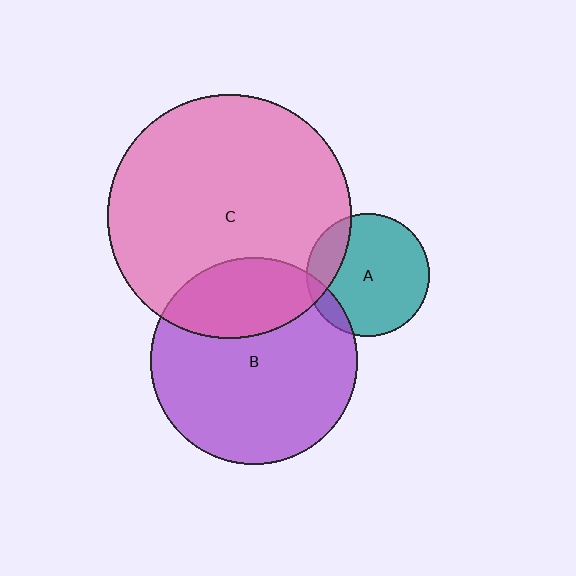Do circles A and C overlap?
Yes.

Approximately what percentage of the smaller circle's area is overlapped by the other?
Approximately 20%.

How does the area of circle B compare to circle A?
Approximately 2.8 times.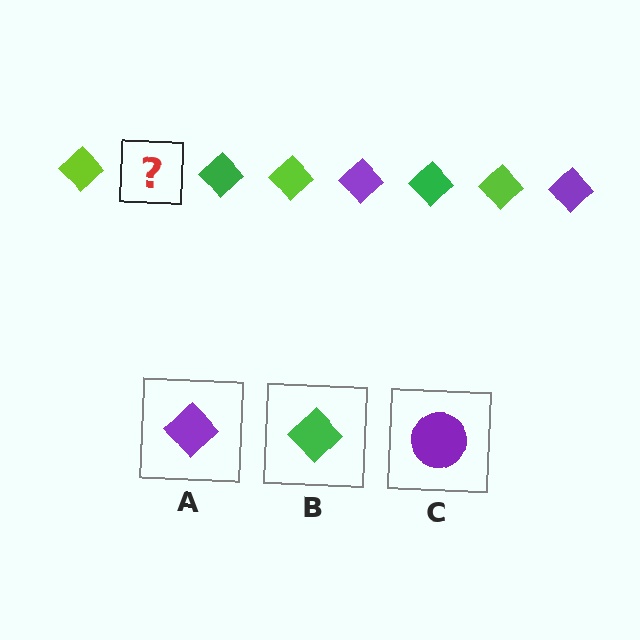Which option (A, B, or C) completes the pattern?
A.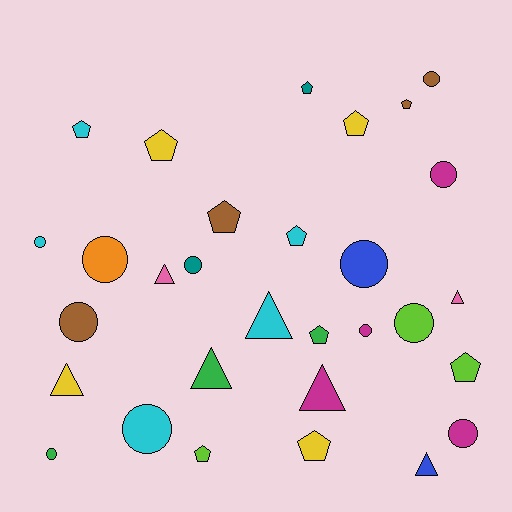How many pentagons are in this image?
There are 11 pentagons.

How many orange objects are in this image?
There is 1 orange object.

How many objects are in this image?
There are 30 objects.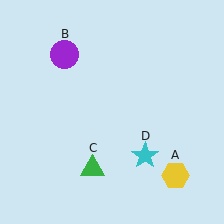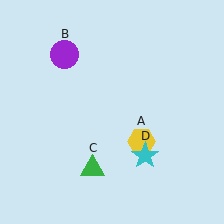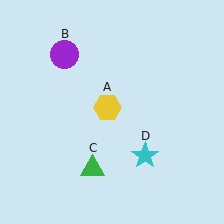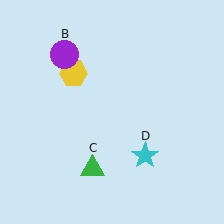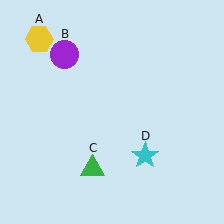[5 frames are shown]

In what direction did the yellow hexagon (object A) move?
The yellow hexagon (object A) moved up and to the left.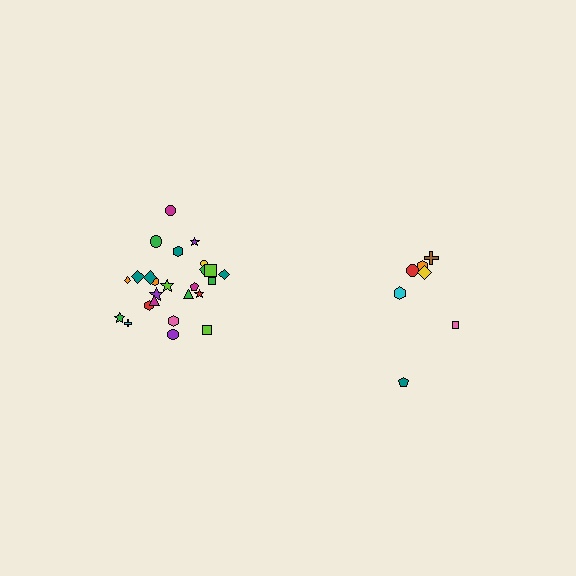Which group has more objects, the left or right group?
The left group.